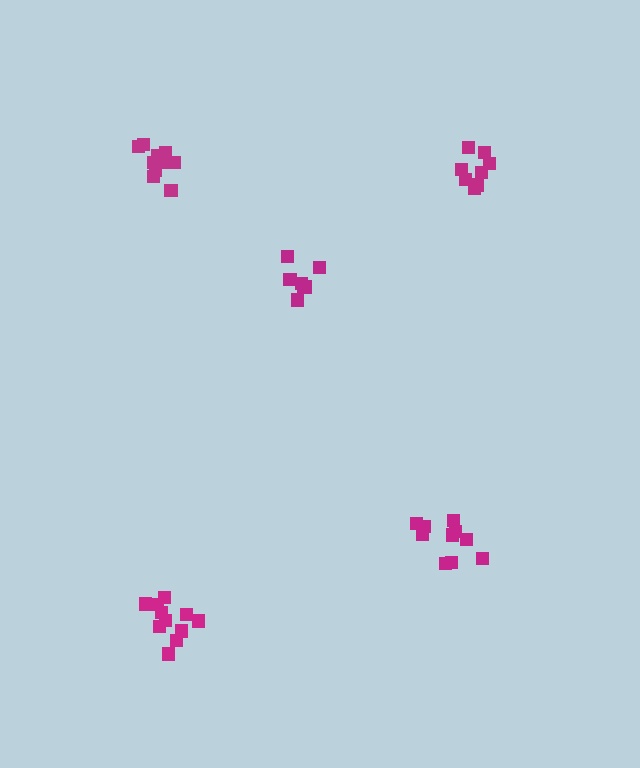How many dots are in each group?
Group 1: 9 dots, Group 2: 10 dots, Group 3: 10 dots, Group 4: 7 dots, Group 5: 11 dots (47 total).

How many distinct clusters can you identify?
There are 5 distinct clusters.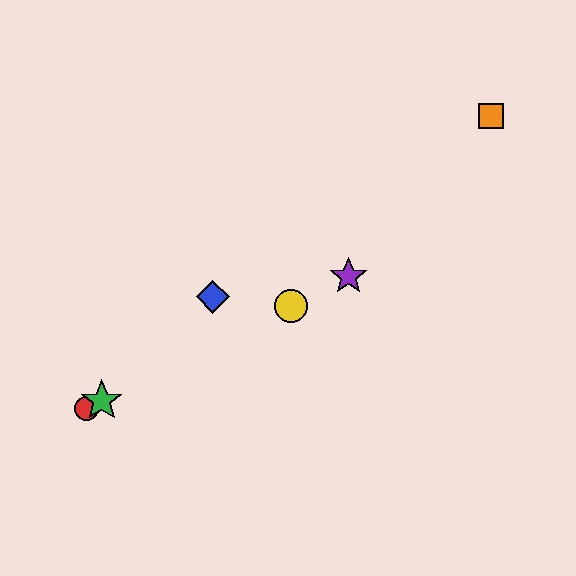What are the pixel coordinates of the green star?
The green star is at (102, 401).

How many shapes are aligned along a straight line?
4 shapes (the red circle, the green star, the yellow circle, the purple star) are aligned along a straight line.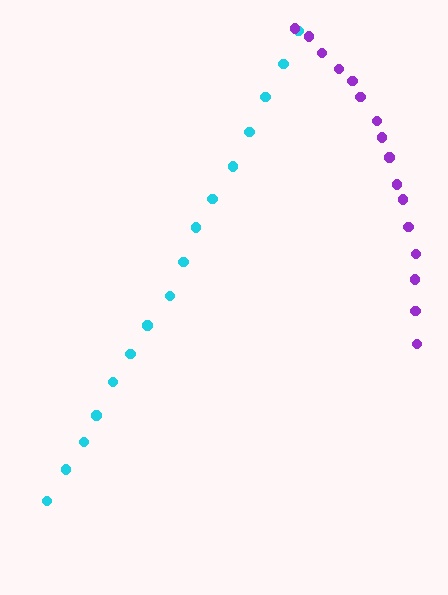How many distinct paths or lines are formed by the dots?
There are 2 distinct paths.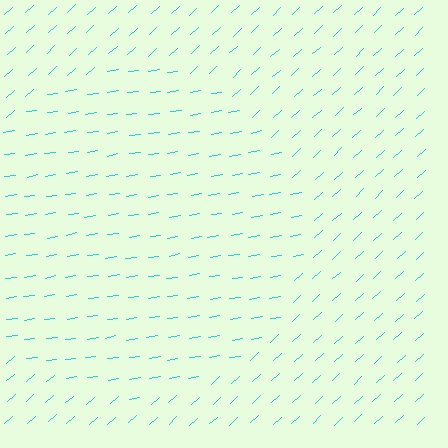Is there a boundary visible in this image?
Yes, there is a texture boundary formed by a change in line orientation.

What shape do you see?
I see a circle.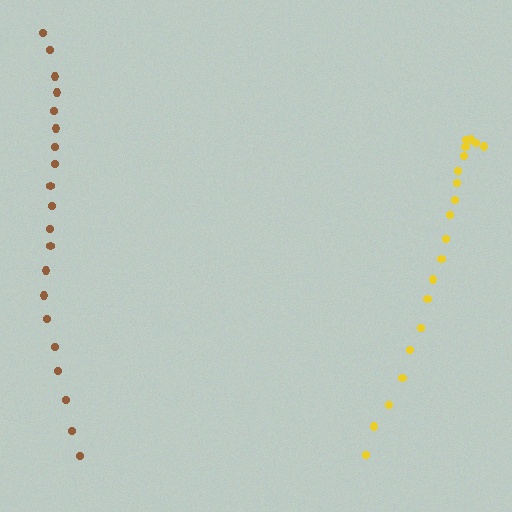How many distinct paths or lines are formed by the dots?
There are 2 distinct paths.